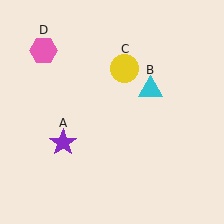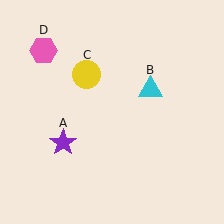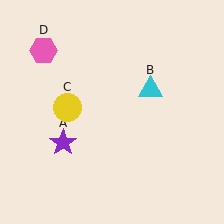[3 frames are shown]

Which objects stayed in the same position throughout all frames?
Purple star (object A) and cyan triangle (object B) and pink hexagon (object D) remained stationary.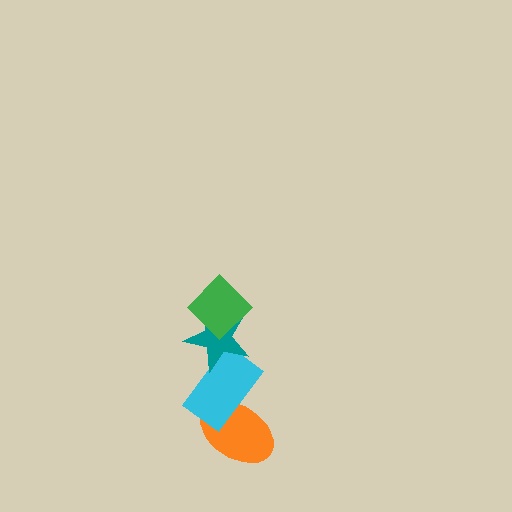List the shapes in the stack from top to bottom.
From top to bottom: the green diamond, the teal star, the cyan rectangle, the orange ellipse.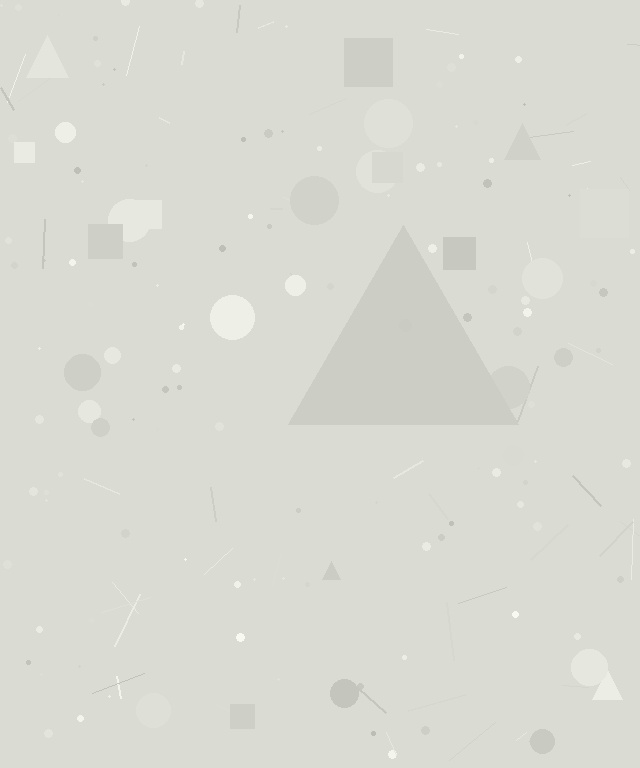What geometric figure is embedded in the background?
A triangle is embedded in the background.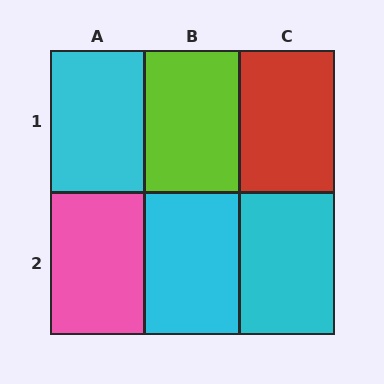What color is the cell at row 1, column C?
Red.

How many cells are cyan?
3 cells are cyan.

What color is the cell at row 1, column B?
Lime.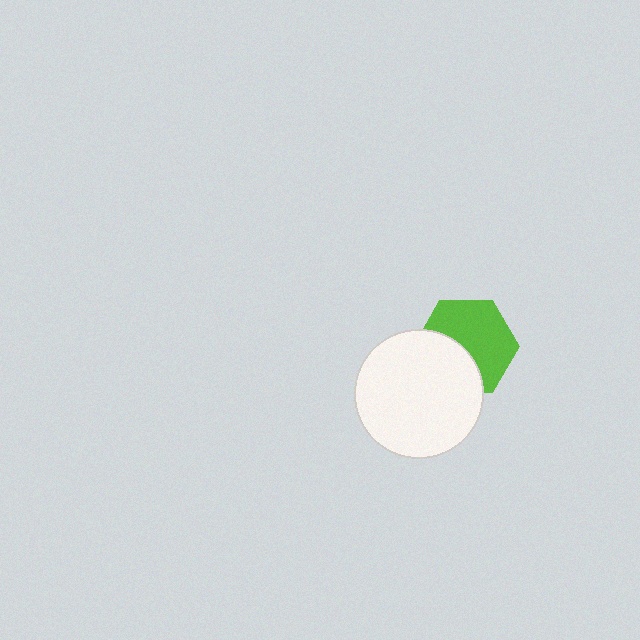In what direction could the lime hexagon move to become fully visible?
The lime hexagon could move toward the upper-right. That would shift it out from behind the white circle entirely.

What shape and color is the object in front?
The object in front is a white circle.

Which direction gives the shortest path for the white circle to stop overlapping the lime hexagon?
Moving toward the lower-left gives the shortest separation.